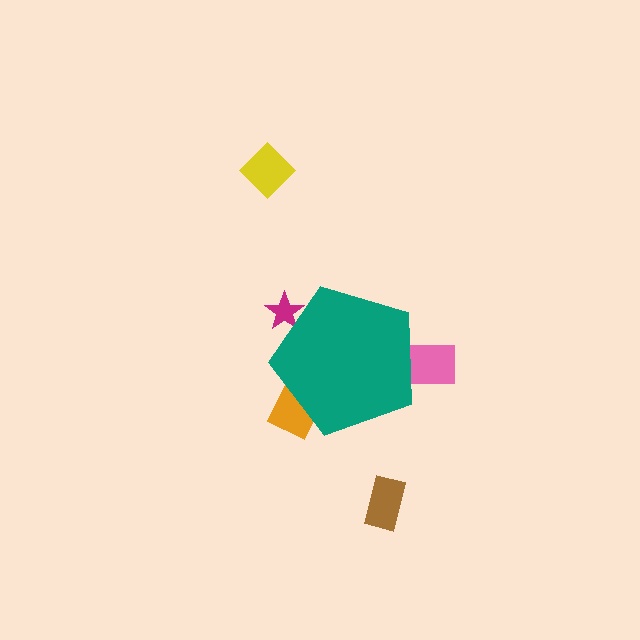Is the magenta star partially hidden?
Yes, the magenta star is partially hidden behind the teal pentagon.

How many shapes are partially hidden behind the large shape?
3 shapes are partially hidden.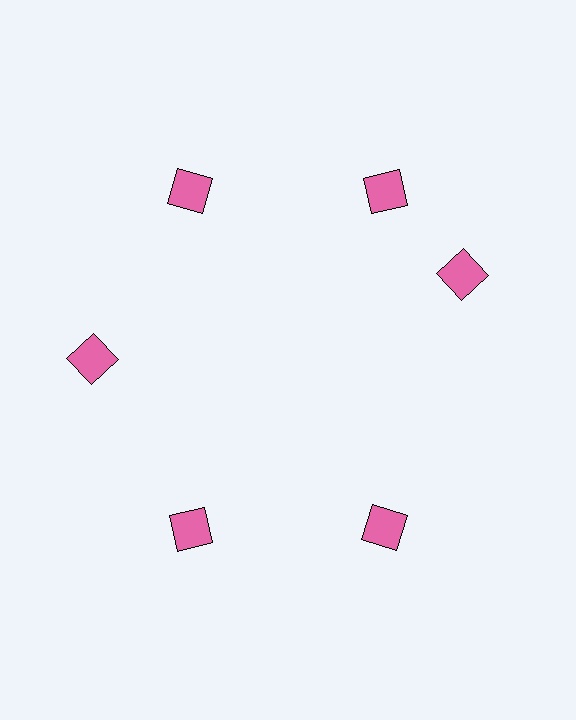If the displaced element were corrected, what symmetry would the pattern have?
It would have 6-fold rotational symmetry — the pattern would map onto itself every 60 degrees.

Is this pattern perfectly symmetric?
No. The 6 pink squares are arranged in a ring, but one element near the 3 o'clock position is rotated out of alignment along the ring, breaking the 6-fold rotational symmetry.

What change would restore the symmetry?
The symmetry would be restored by rotating it back into even spacing with its neighbors so that all 6 squares sit at equal angles and equal distance from the center.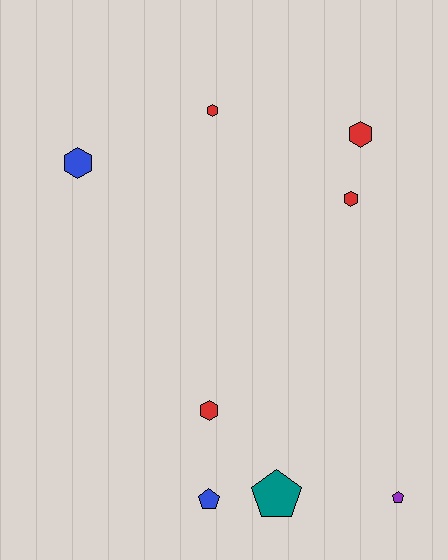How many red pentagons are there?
There are no red pentagons.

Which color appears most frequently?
Red, with 4 objects.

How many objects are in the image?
There are 8 objects.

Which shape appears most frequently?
Hexagon, with 5 objects.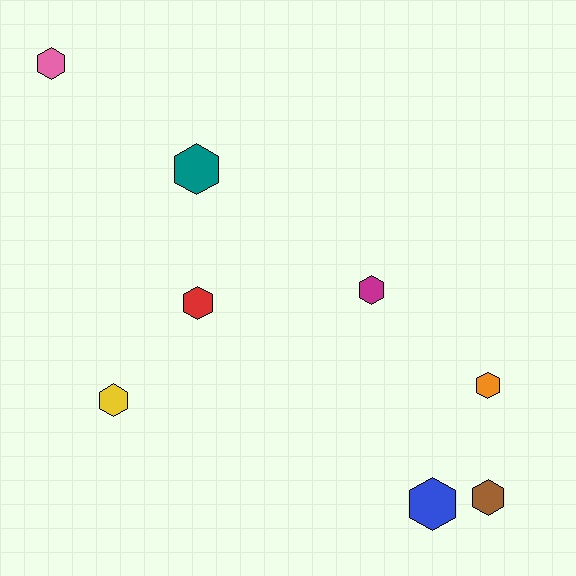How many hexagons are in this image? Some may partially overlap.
There are 8 hexagons.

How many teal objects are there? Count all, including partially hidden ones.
There is 1 teal object.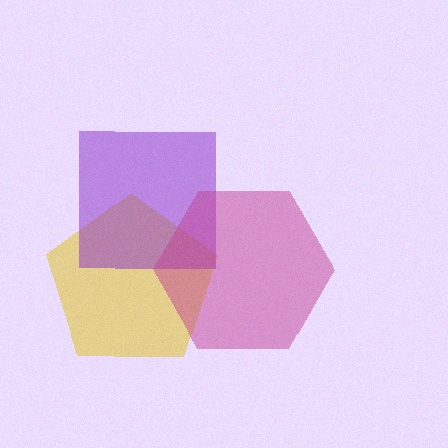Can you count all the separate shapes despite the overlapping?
Yes, there are 3 separate shapes.